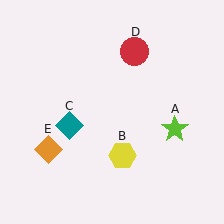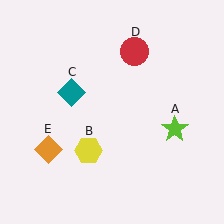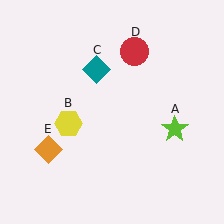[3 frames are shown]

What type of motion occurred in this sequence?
The yellow hexagon (object B), teal diamond (object C) rotated clockwise around the center of the scene.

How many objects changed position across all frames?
2 objects changed position: yellow hexagon (object B), teal diamond (object C).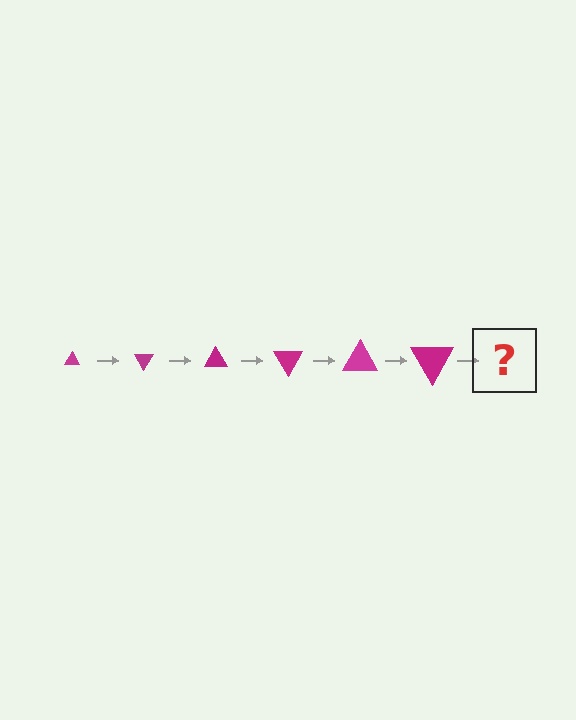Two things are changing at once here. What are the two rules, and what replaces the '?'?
The two rules are that the triangle grows larger each step and it rotates 60 degrees each step. The '?' should be a triangle, larger than the previous one and rotated 360 degrees from the start.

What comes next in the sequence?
The next element should be a triangle, larger than the previous one and rotated 360 degrees from the start.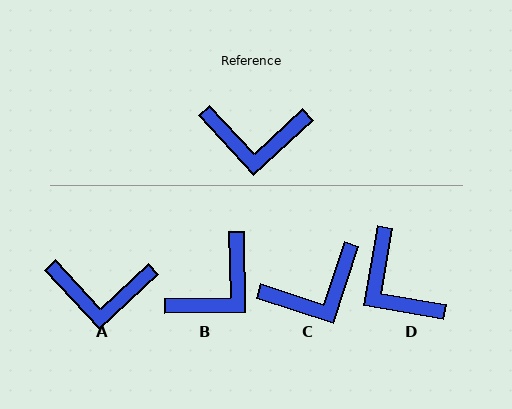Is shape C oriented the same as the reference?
No, it is off by about 29 degrees.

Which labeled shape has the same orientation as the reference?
A.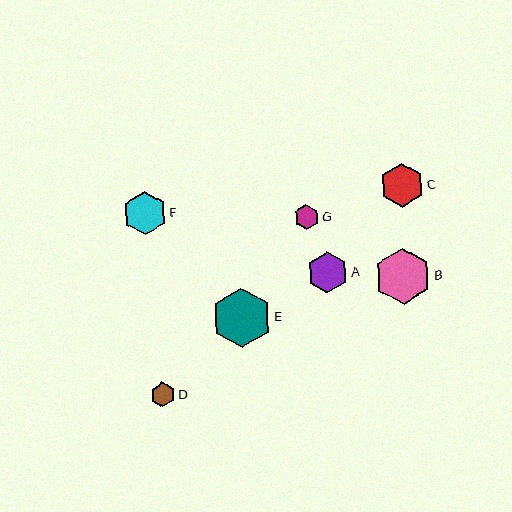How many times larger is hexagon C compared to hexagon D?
Hexagon C is approximately 1.8 times the size of hexagon D.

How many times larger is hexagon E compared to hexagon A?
Hexagon E is approximately 1.4 times the size of hexagon A.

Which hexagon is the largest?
Hexagon E is the largest with a size of approximately 59 pixels.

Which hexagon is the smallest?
Hexagon G is the smallest with a size of approximately 24 pixels.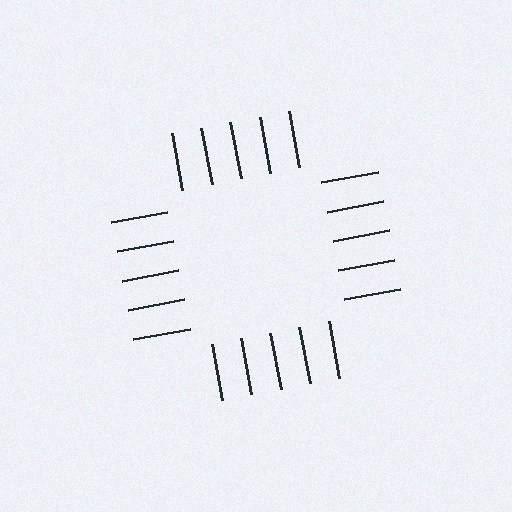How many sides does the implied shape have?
4 sides — the line-ends trace a square.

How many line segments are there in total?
20 — 5 along each of the 4 edges.